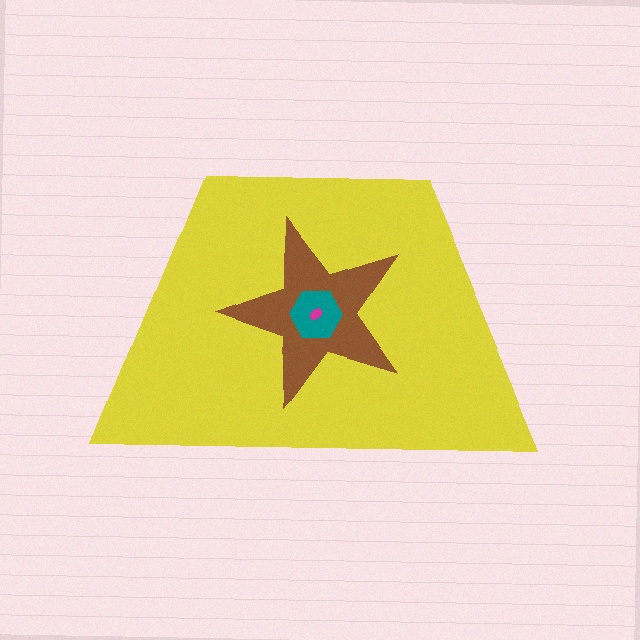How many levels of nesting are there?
4.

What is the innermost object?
The magenta ellipse.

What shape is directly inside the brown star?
The teal hexagon.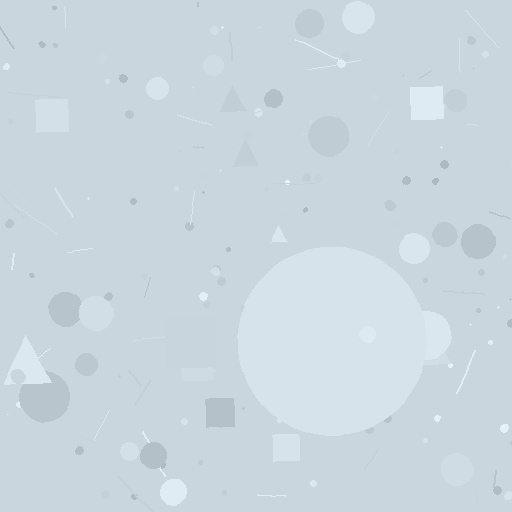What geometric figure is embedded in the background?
A circle is embedded in the background.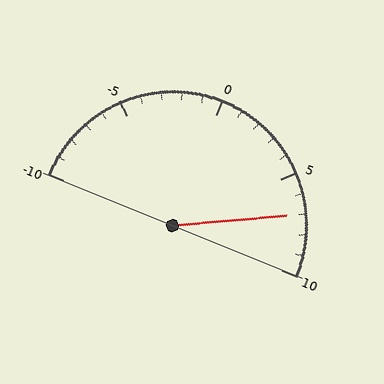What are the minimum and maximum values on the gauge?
The gauge ranges from -10 to 10.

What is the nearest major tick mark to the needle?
The nearest major tick mark is 5.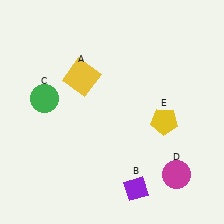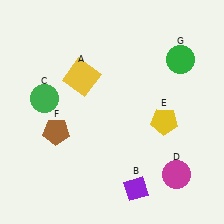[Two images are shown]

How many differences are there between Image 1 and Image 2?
There are 2 differences between the two images.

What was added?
A brown pentagon (F), a green circle (G) were added in Image 2.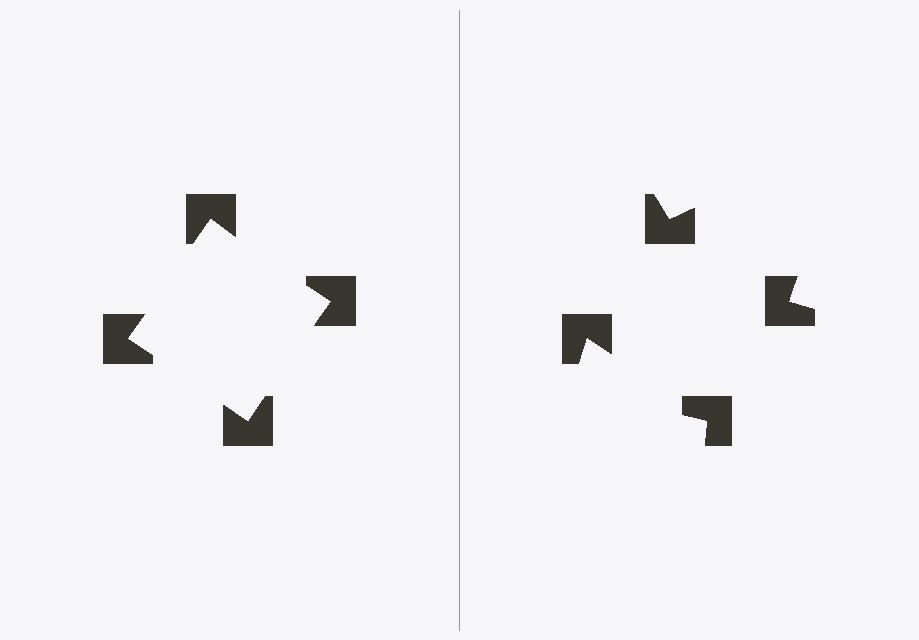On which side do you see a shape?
An illusory square appears on the left side. On the right side the wedge cuts are rotated, so no coherent shape forms.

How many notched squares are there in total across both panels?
8 — 4 on each side.